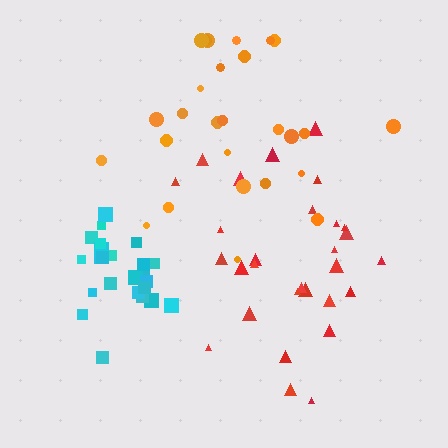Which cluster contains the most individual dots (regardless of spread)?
Red (29).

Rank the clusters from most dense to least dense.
cyan, red, orange.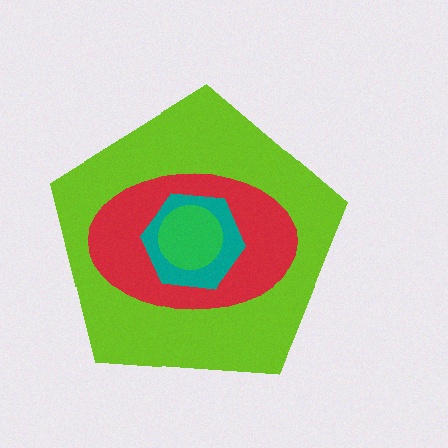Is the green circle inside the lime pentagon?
Yes.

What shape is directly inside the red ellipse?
The teal hexagon.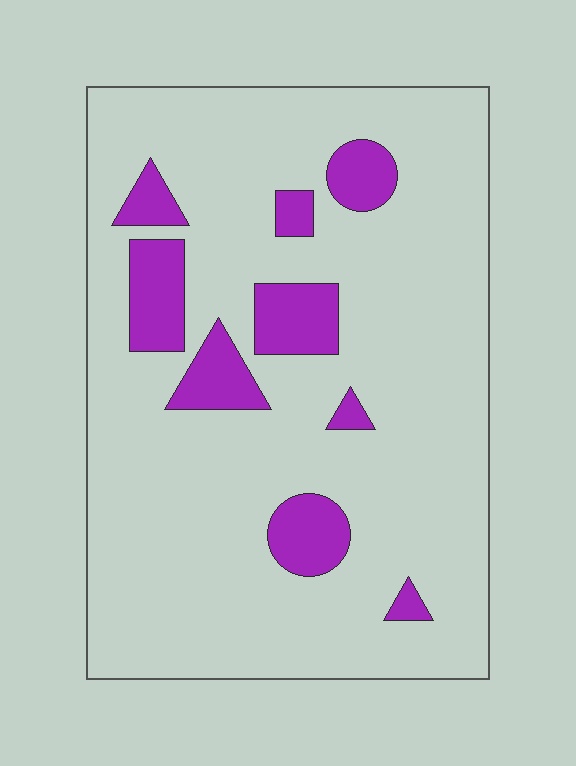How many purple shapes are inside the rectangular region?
9.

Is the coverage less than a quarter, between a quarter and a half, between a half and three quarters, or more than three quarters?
Less than a quarter.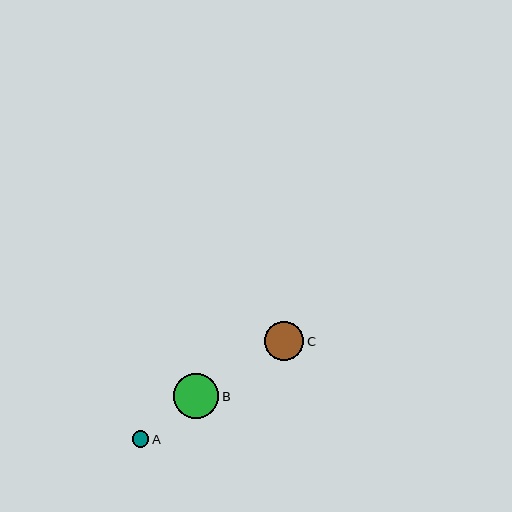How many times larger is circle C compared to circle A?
Circle C is approximately 2.3 times the size of circle A.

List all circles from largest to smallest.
From largest to smallest: B, C, A.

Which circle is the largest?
Circle B is the largest with a size of approximately 45 pixels.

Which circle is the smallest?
Circle A is the smallest with a size of approximately 17 pixels.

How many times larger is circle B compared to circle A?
Circle B is approximately 2.7 times the size of circle A.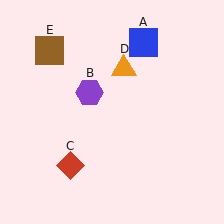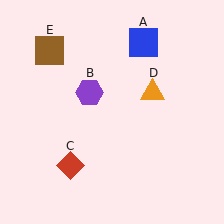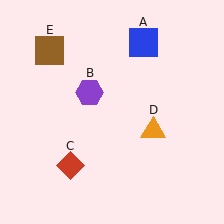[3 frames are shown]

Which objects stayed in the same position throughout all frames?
Blue square (object A) and purple hexagon (object B) and red diamond (object C) and brown square (object E) remained stationary.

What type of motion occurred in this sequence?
The orange triangle (object D) rotated clockwise around the center of the scene.